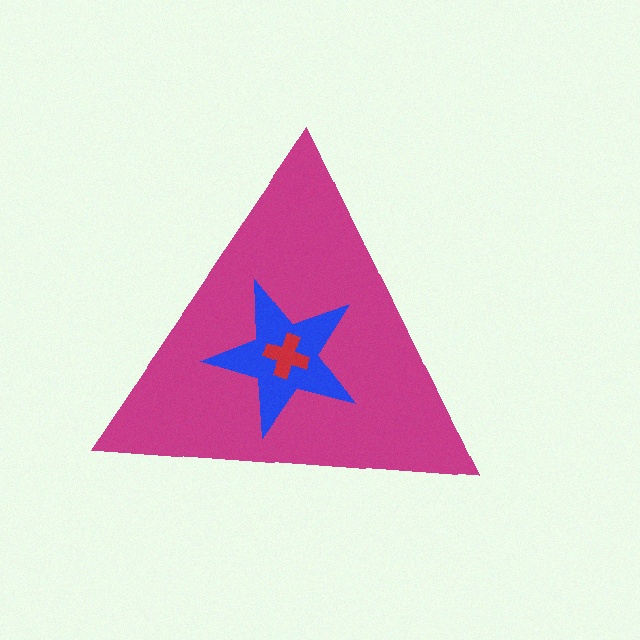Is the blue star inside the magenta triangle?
Yes.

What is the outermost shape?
The magenta triangle.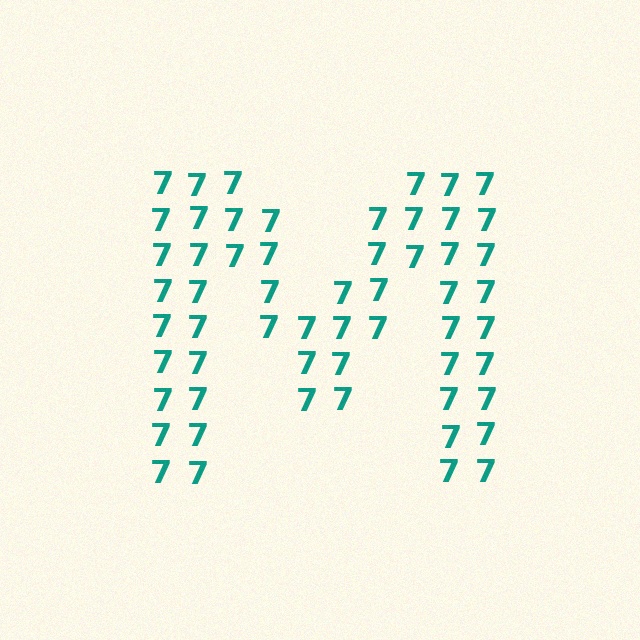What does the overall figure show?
The overall figure shows the letter M.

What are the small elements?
The small elements are digit 7's.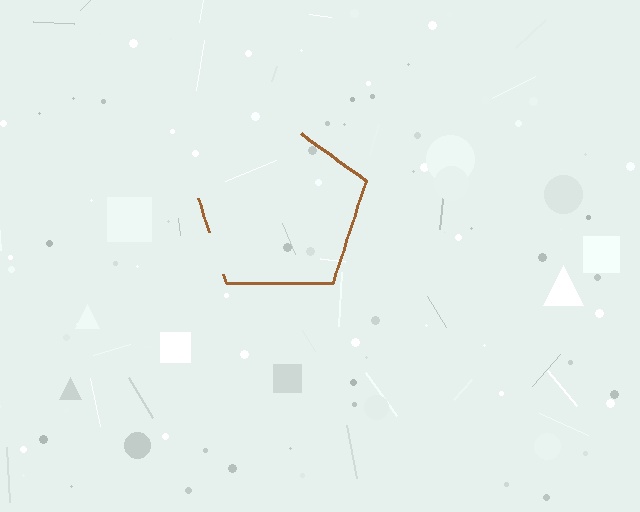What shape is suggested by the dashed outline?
The dashed outline suggests a pentagon.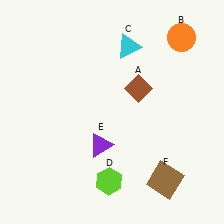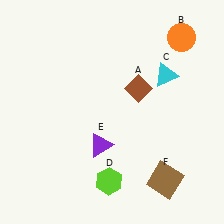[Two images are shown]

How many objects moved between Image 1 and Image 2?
1 object moved between the two images.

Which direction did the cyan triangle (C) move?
The cyan triangle (C) moved right.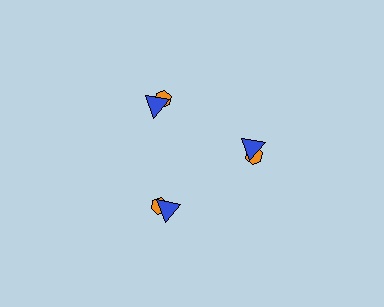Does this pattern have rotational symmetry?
Yes, this pattern has 3-fold rotational symmetry. It looks the same after rotating 120 degrees around the center.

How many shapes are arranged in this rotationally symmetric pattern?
There are 6 shapes, arranged in 3 groups of 2.